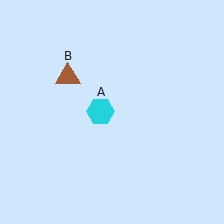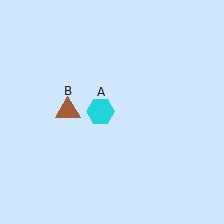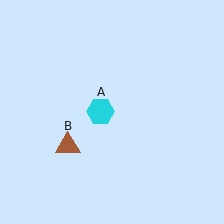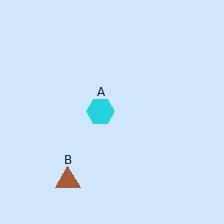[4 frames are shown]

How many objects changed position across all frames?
1 object changed position: brown triangle (object B).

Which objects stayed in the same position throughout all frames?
Cyan hexagon (object A) remained stationary.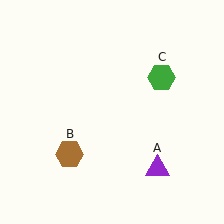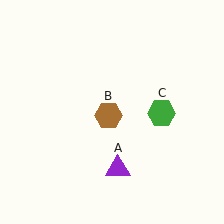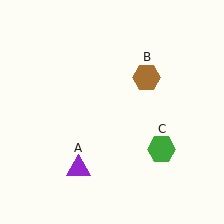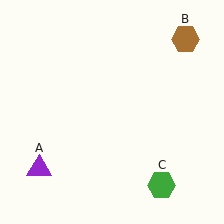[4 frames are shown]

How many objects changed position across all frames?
3 objects changed position: purple triangle (object A), brown hexagon (object B), green hexagon (object C).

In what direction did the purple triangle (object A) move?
The purple triangle (object A) moved left.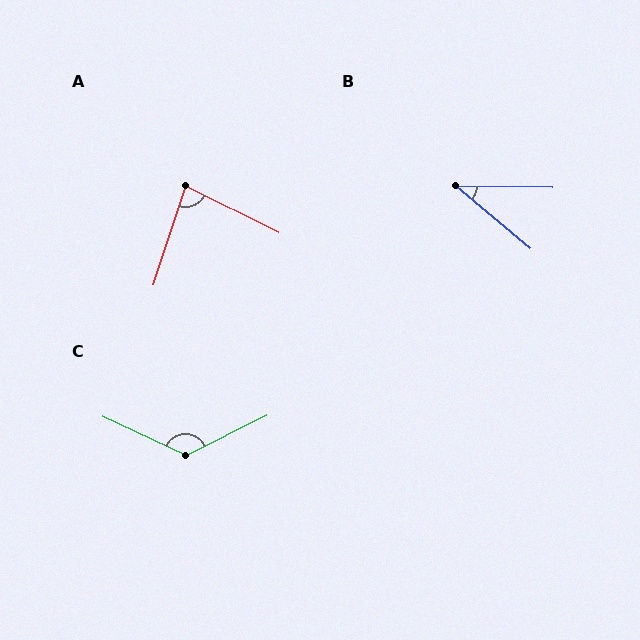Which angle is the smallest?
B, at approximately 39 degrees.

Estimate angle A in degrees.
Approximately 82 degrees.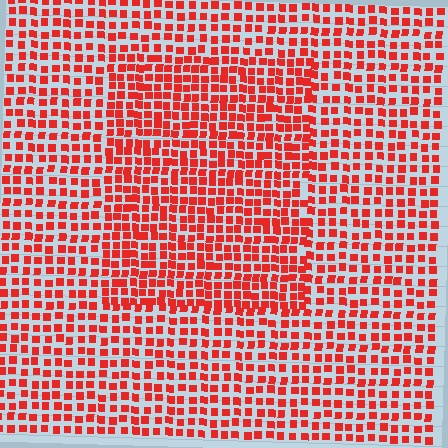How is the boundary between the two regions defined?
The boundary is defined by a change in element density (approximately 1.5x ratio). All elements are the same color, size, and shape.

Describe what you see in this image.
The image contains small red elements arranged at two different densities. A rectangle-shaped region is visible where the elements are more densely packed than the surrounding area.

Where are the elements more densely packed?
The elements are more densely packed inside the rectangle boundary.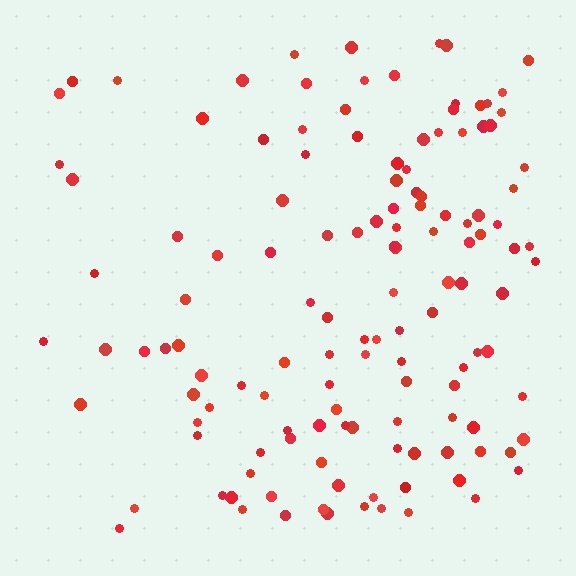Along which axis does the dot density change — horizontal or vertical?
Horizontal.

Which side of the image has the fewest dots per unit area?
The left.